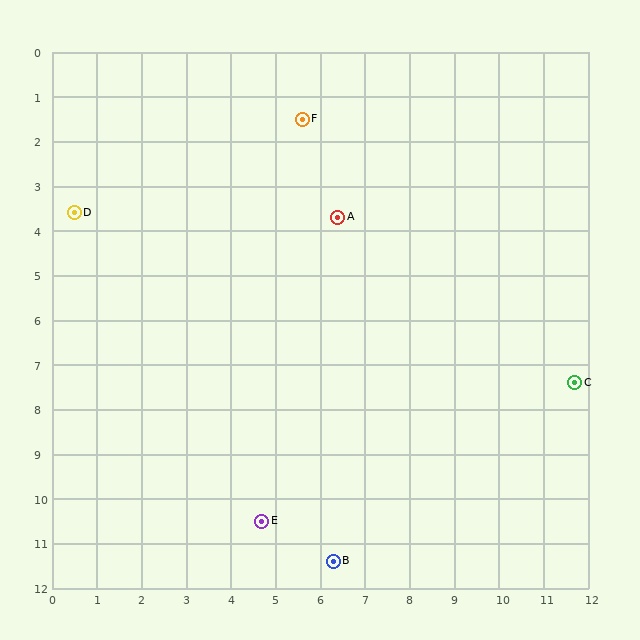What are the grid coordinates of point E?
Point E is at approximately (4.7, 10.5).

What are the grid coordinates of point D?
Point D is at approximately (0.5, 3.6).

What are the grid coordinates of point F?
Point F is at approximately (5.6, 1.5).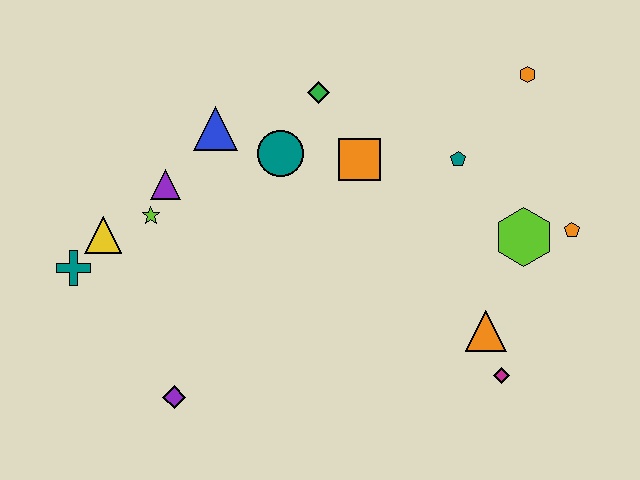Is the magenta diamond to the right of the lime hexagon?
No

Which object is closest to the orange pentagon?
The lime hexagon is closest to the orange pentagon.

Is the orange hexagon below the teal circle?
No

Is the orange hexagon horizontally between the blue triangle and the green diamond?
No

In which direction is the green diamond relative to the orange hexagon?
The green diamond is to the left of the orange hexagon.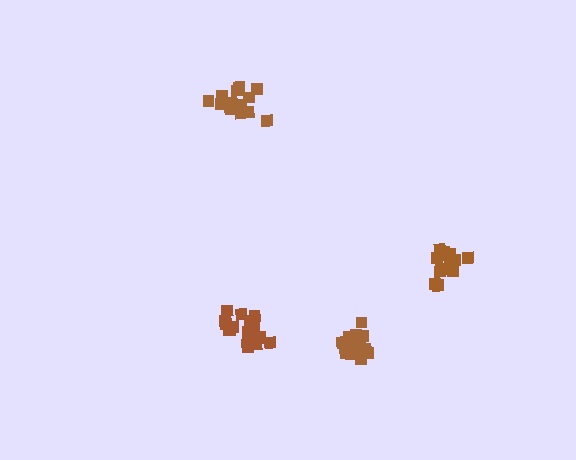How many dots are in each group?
Group 1: 19 dots, Group 2: 17 dots, Group 3: 14 dots, Group 4: 14 dots (64 total).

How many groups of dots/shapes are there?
There are 4 groups.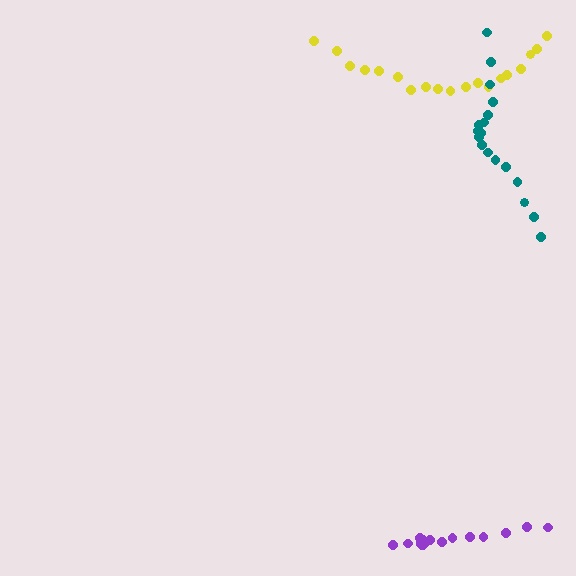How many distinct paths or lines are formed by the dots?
There are 3 distinct paths.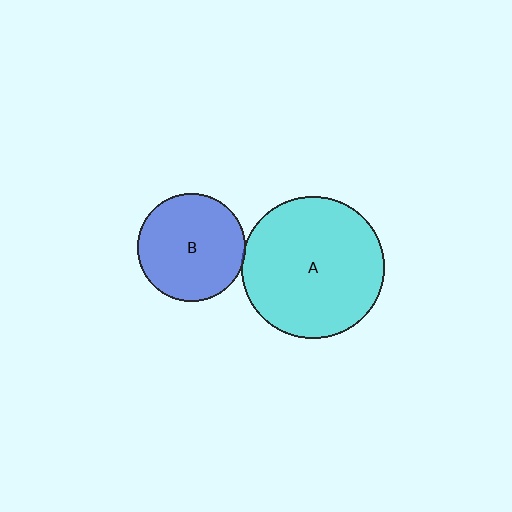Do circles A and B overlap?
Yes.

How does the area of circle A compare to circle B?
Approximately 1.7 times.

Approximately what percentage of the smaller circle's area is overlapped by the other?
Approximately 5%.